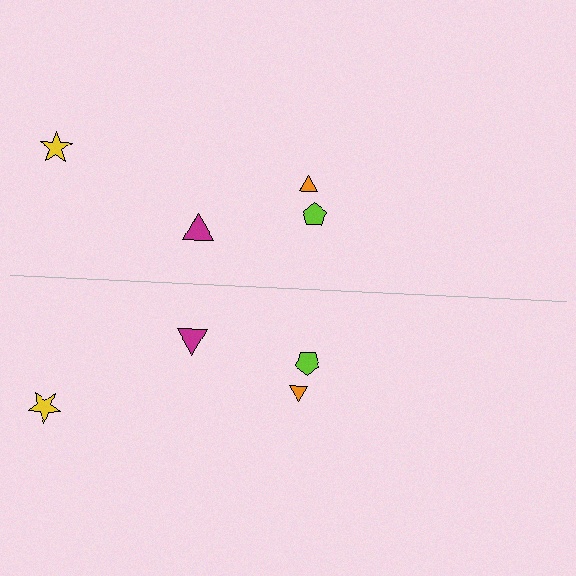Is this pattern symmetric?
Yes, this pattern has bilateral (reflection) symmetry.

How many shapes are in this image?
There are 8 shapes in this image.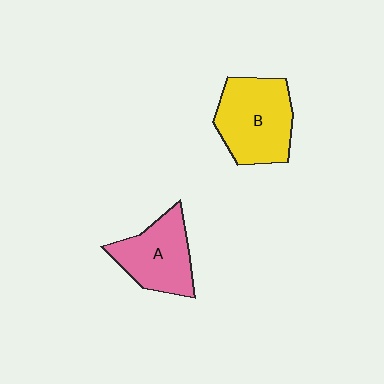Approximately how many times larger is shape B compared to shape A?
Approximately 1.2 times.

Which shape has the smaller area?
Shape A (pink).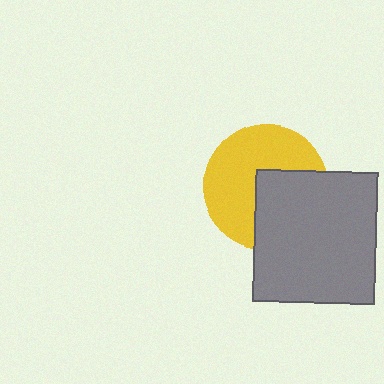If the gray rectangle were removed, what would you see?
You would see the complete yellow circle.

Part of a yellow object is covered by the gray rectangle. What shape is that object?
It is a circle.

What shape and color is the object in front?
The object in front is a gray rectangle.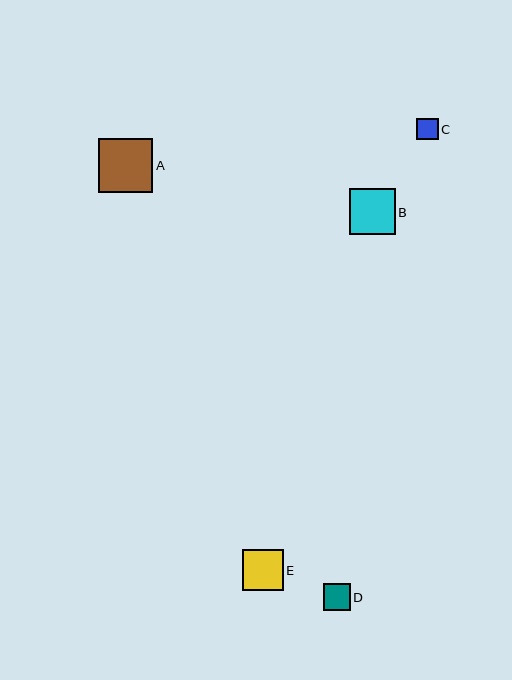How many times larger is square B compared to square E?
Square B is approximately 1.1 times the size of square E.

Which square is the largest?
Square A is the largest with a size of approximately 54 pixels.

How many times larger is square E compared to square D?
Square E is approximately 1.5 times the size of square D.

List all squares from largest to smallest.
From largest to smallest: A, B, E, D, C.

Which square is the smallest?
Square C is the smallest with a size of approximately 21 pixels.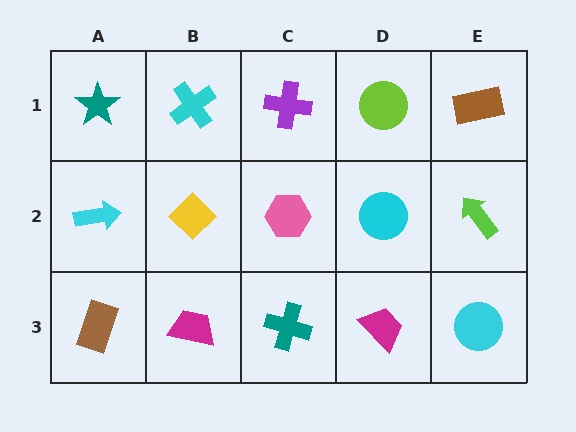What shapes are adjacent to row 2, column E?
A brown rectangle (row 1, column E), a cyan circle (row 3, column E), a cyan circle (row 2, column D).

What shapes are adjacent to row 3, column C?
A pink hexagon (row 2, column C), a magenta trapezoid (row 3, column B), a magenta trapezoid (row 3, column D).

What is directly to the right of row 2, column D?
A lime arrow.